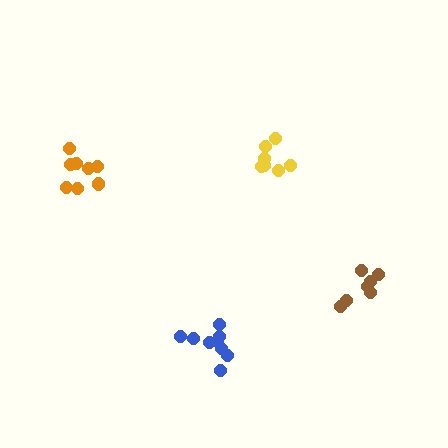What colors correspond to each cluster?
The clusters are colored: yellow, blue, orange, brown.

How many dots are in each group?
Group 1: 7 dots, Group 2: 9 dots, Group 3: 9 dots, Group 4: 7 dots (32 total).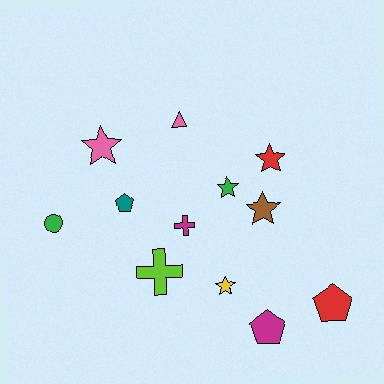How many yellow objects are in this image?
There is 1 yellow object.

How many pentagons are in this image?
There are 3 pentagons.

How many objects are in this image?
There are 12 objects.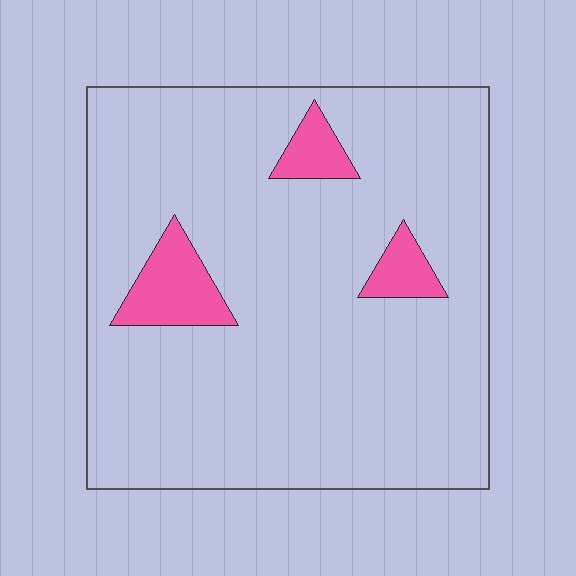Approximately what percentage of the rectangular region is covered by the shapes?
Approximately 10%.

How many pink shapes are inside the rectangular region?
3.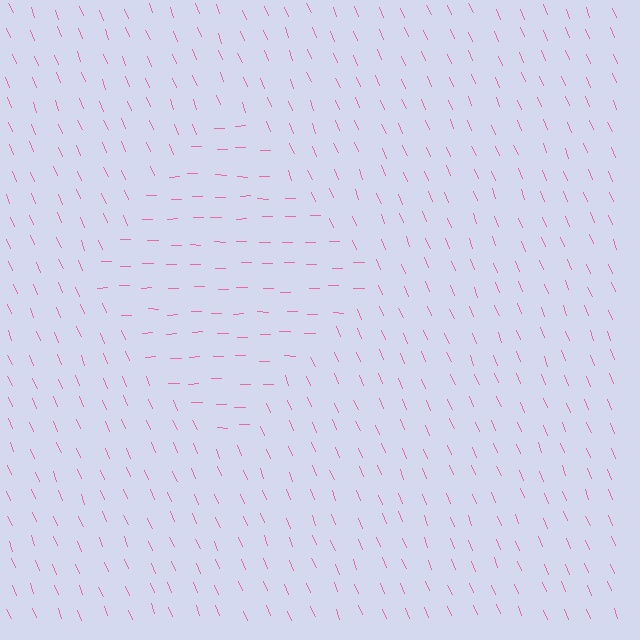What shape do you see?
I see a diamond.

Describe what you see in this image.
The image is filled with small pink line segments. A diamond region in the image has lines oriented differently from the surrounding lines, creating a visible texture boundary.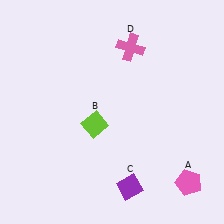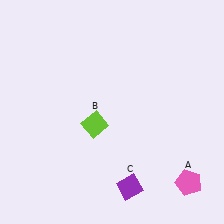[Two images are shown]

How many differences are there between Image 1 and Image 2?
There is 1 difference between the two images.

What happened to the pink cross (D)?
The pink cross (D) was removed in Image 2. It was in the top-right area of Image 1.